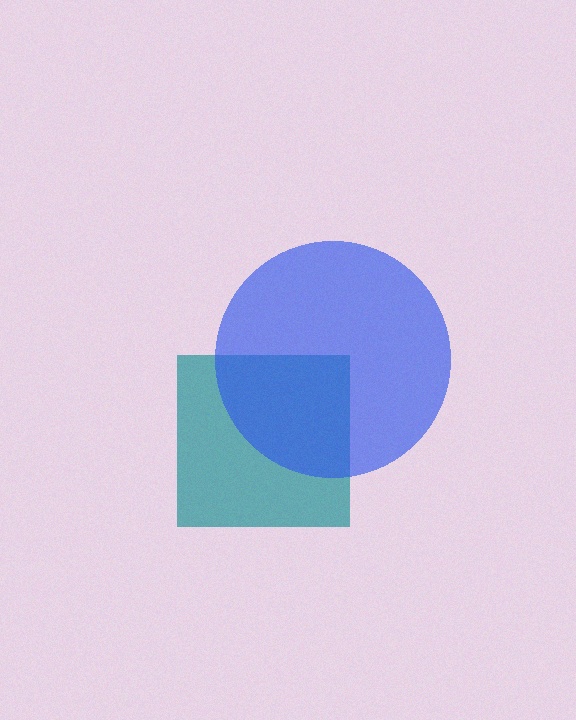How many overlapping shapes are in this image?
There are 2 overlapping shapes in the image.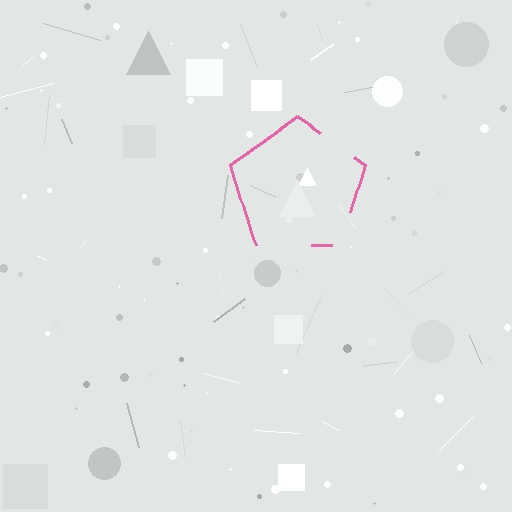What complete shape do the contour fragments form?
The contour fragments form a pentagon.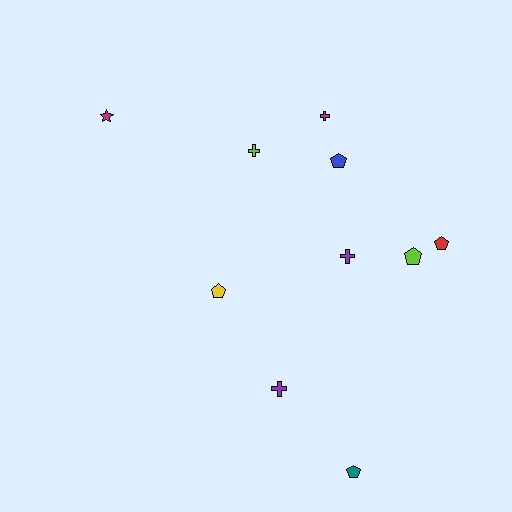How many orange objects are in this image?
There are no orange objects.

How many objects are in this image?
There are 10 objects.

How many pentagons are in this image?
There are 5 pentagons.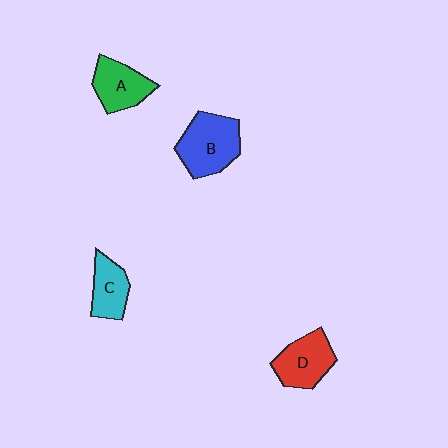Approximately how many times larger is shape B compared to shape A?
Approximately 1.3 times.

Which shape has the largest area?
Shape B (blue).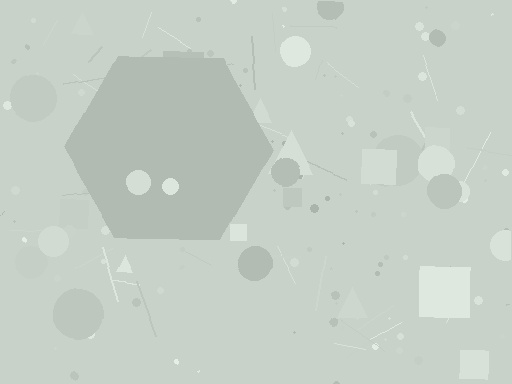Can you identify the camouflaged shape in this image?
The camouflaged shape is a hexagon.